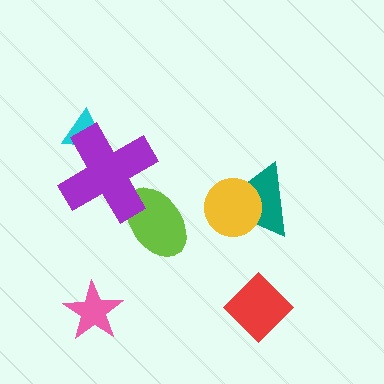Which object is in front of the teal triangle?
The yellow circle is in front of the teal triangle.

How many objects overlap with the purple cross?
2 objects overlap with the purple cross.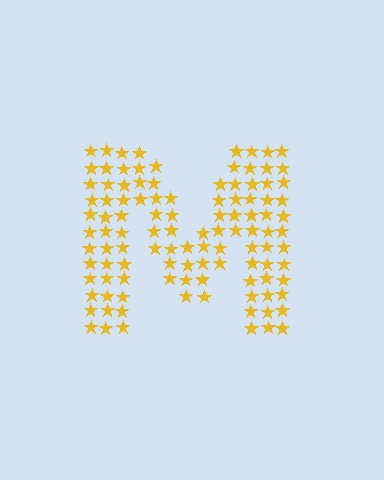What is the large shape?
The large shape is the letter M.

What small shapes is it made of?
It is made of small stars.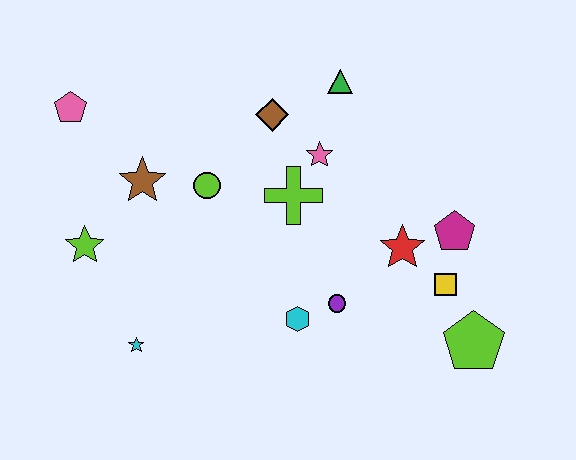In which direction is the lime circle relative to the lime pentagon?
The lime circle is to the left of the lime pentagon.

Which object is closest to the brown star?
The lime circle is closest to the brown star.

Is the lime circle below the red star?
No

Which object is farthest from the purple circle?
The pink pentagon is farthest from the purple circle.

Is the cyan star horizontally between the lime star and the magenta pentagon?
Yes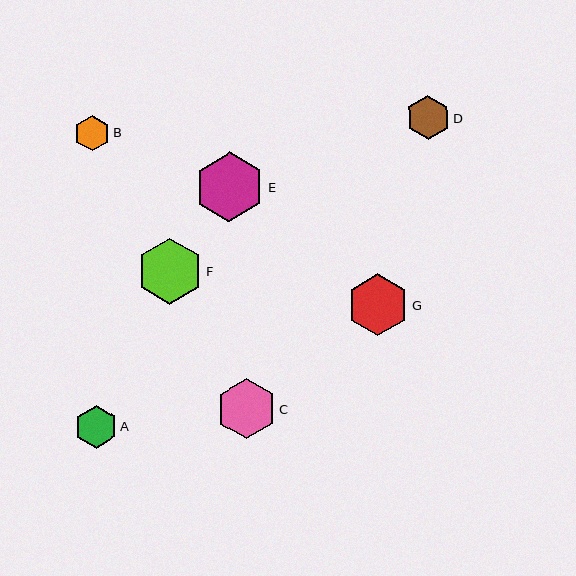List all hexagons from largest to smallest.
From largest to smallest: E, F, G, C, D, A, B.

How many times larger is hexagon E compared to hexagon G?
Hexagon E is approximately 1.1 times the size of hexagon G.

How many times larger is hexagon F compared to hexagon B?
Hexagon F is approximately 1.8 times the size of hexagon B.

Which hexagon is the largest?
Hexagon E is the largest with a size of approximately 69 pixels.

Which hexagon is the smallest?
Hexagon B is the smallest with a size of approximately 35 pixels.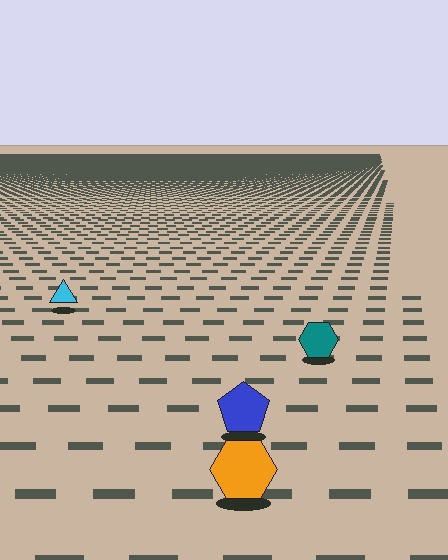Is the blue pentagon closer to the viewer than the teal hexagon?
Yes. The blue pentagon is closer — you can tell from the texture gradient: the ground texture is coarser near it.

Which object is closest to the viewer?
The orange hexagon is closest. The texture marks near it are larger and more spread out.